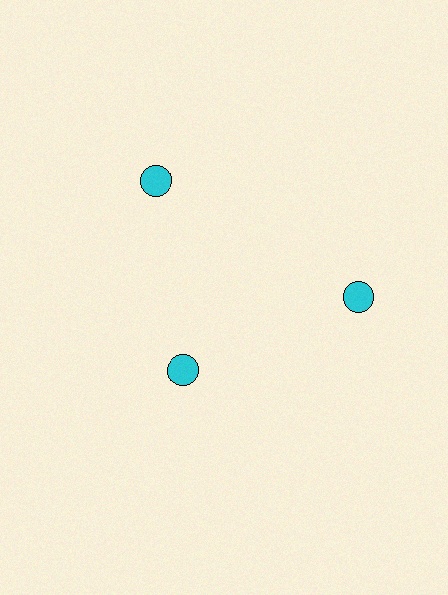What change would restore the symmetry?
The symmetry would be restored by moving it outward, back onto the ring so that all 3 circles sit at equal angles and equal distance from the center.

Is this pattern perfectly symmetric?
No. The 3 cyan circles are arranged in a ring, but one element near the 7 o'clock position is pulled inward toward the center, breaking the 3-fold rotational symmetry.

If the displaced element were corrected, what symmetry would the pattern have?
It would have 3-fold rotational symmetry — the pattern would map onto itself every 120 degrees.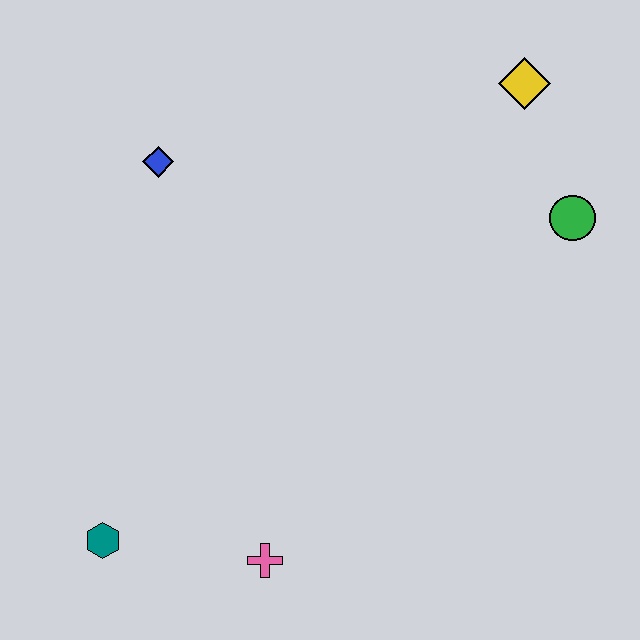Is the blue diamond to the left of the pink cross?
Yes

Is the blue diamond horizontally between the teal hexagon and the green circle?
Yes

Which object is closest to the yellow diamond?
The green circle is closest to the yellow diamond.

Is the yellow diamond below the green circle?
No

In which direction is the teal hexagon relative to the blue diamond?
The teal hexagon is below the blue diamond.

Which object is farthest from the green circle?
The teal hexagon is farthest from the green circle.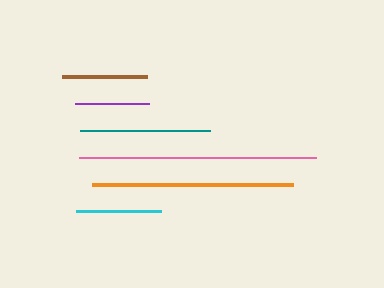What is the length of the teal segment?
The teal segment is approximately 130 pixels long.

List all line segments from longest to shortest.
From longest to shortest: pink, orange, teal, cyan, brown, purple.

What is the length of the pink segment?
The pink segment is approximately 237 pixels long.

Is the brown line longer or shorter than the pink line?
The pink line is longer than the brown line.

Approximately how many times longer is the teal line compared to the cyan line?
The teal line is approximately 1.5 times the length of the cyan line.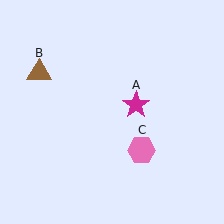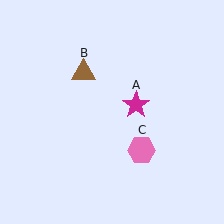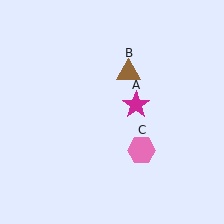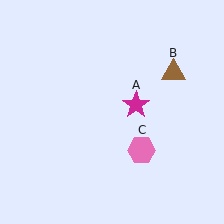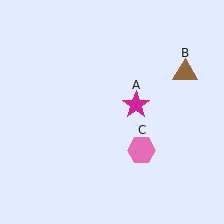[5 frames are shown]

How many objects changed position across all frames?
1 object changed position: brown triangle (object B).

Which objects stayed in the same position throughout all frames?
Magenta star (object A) and pink hexagon (object C) remained stationary.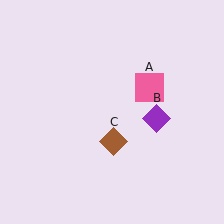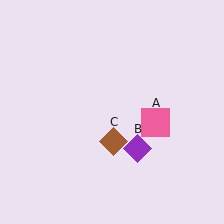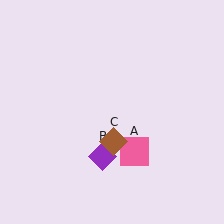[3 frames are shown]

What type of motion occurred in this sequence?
The pink square (object A), purple diamond (object B) rotated clockwise around the center of the scene.